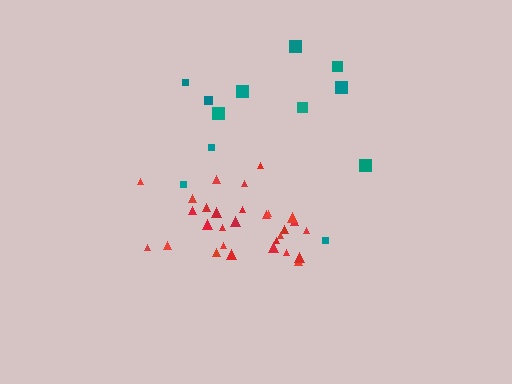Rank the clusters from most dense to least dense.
red, teal.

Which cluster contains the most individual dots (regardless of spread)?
Red (29).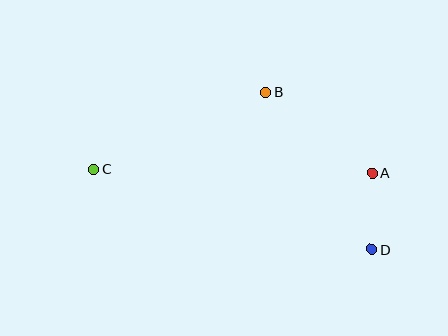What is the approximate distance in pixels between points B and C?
The distance between B and C is approximately 188 pixels.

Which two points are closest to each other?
Points A and D are closest to each other.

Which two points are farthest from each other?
Points C and D are farthest from each other.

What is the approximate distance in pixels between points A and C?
The distance between A and C is approximately 279 pixels.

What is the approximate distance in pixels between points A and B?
The distance between A and B is approximately 133 pixels.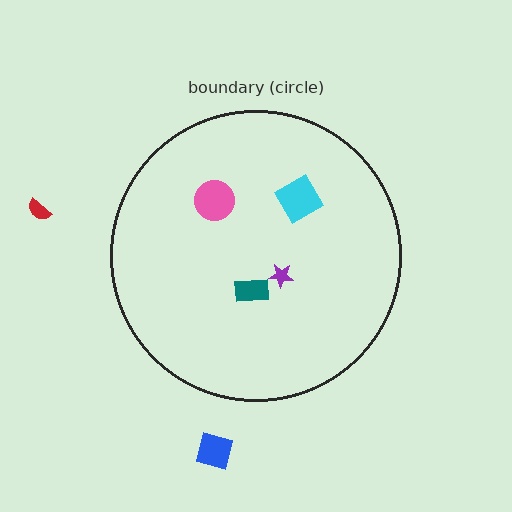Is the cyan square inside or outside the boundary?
Inside.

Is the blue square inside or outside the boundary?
Outside.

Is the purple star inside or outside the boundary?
Inside.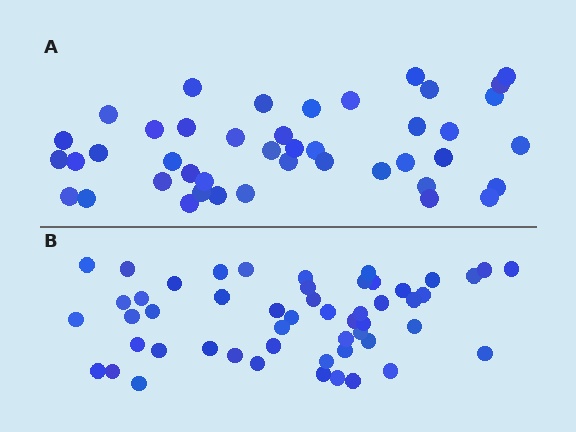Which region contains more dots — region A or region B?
Region B (the bottom region) has more dots.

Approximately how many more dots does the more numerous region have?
Region B has roughly 8 or so more dots than region A.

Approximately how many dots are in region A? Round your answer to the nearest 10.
About 40 dots. (The exact count is 43, which rounds to 40.)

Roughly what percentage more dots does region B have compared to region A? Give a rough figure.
About 20% more.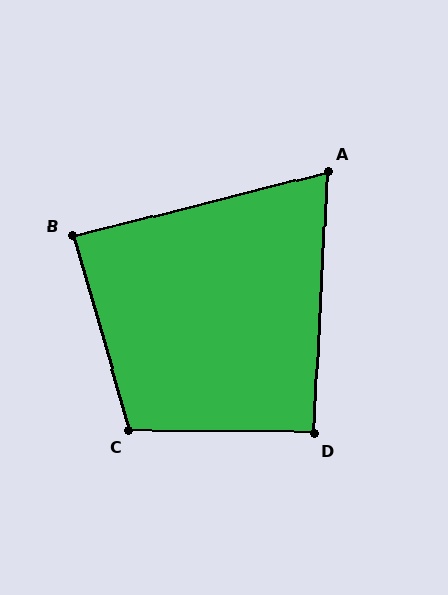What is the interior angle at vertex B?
Approximately 88 degrees (approximately right).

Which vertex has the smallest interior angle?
A, at approximately 73 degrees.